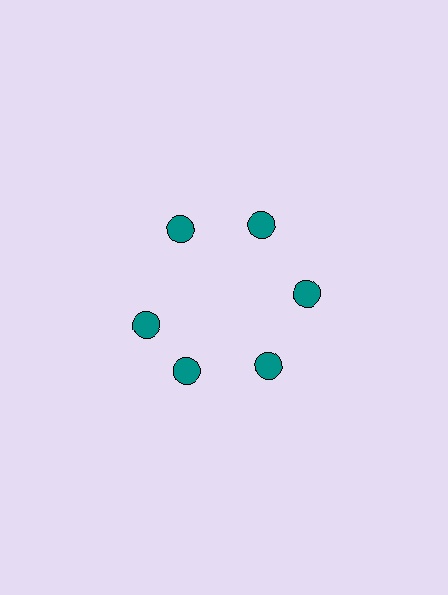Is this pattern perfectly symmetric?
No. The 6 teal circles are arranged in a ring, but one element near the 9 o'clock position is rotated out of alignment along the ring, breaking the 6-fold rotational symmetry.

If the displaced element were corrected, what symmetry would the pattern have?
It would have 6-fold rotational symmetry — the pattern would map onto itself every 60 degrees.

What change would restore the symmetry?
The symmetry would be restored by rotating it back into even spacing with its neighbors so that all 6 circles sit at equal angles and equal distance from the center.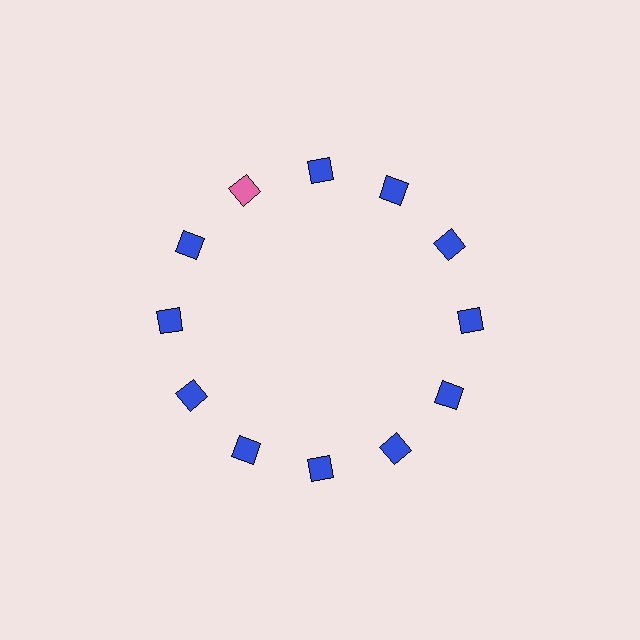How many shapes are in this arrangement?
There are 12 shapes arranged in a ring pattern.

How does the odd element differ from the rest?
It has a different color: pink instead of blue.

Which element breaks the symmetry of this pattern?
The pink square at roughly the 11 o'clock position breaks the symmetry. All other shapes are blue squares.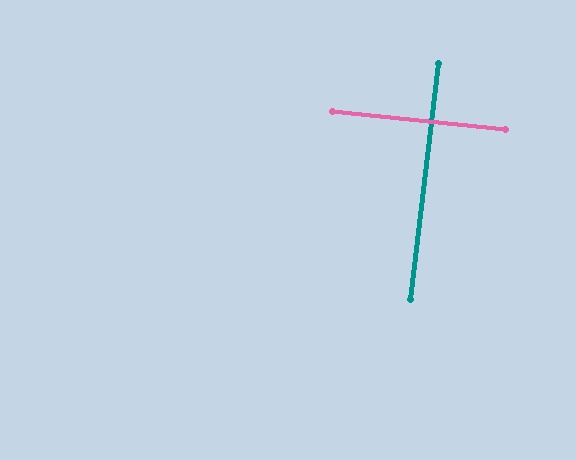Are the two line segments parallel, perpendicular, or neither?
Perpendicular — they meet at approximately 89°.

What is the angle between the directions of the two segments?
Approximately 89 degrees.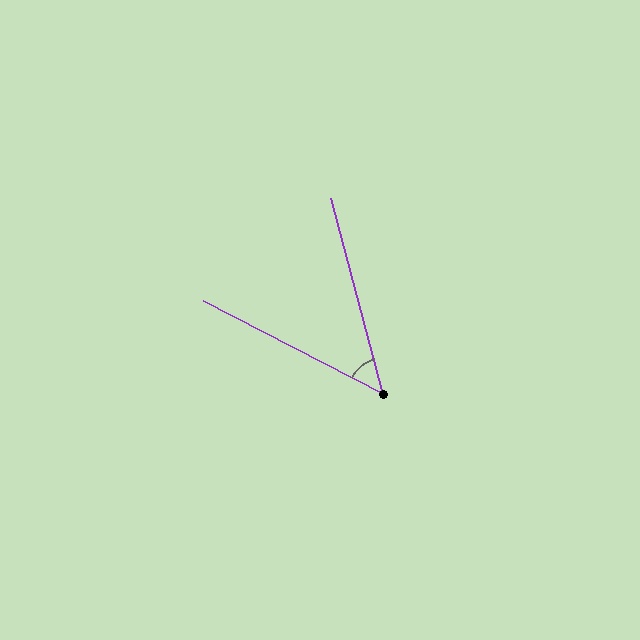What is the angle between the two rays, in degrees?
Approximately 48 degrees.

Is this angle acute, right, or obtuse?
It is acute.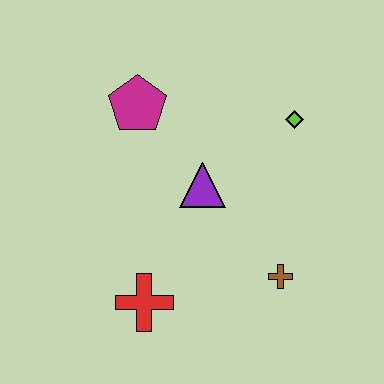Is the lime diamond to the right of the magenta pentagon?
Yes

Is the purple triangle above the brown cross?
Yes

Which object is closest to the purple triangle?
The magenta pentagon is closest to the purple triangle.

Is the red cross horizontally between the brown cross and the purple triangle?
No